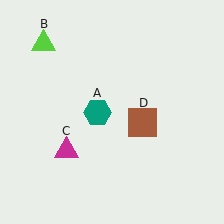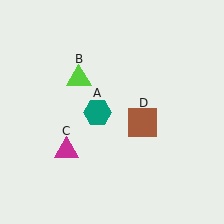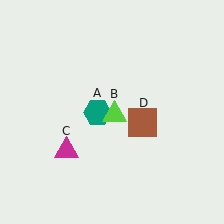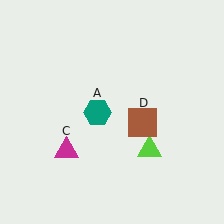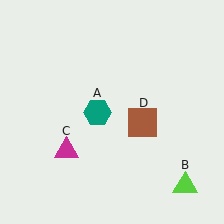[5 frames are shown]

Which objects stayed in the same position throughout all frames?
Teal hexagon (object A) and magenta triangle (object C) and brown square (object D) remained stationary.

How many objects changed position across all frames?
1 object changed position: lime triangle (object B).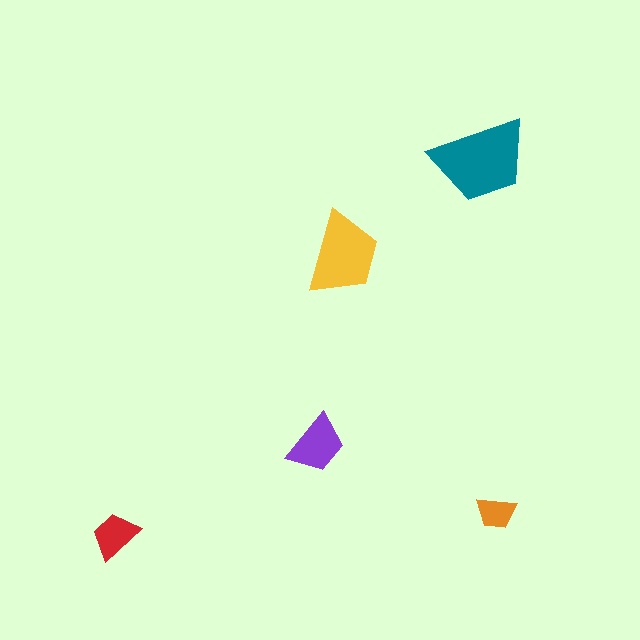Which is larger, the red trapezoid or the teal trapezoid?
The teal one.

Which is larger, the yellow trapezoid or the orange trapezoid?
The yellow one.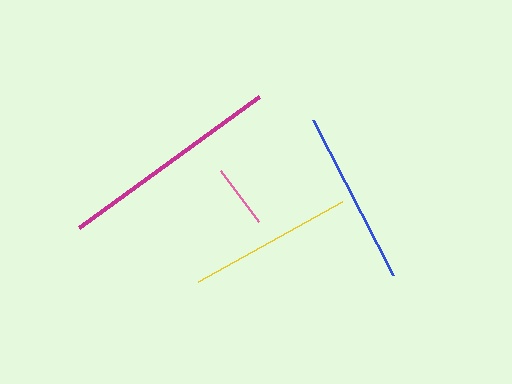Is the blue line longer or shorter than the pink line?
The blue line is longer than the pink line.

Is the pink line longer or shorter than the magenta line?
The magenta line is longer than the pink line.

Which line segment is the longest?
The magenta line is the longest at approximately 223 pixels.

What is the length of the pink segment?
The pink segment is approximately 63 pixels long.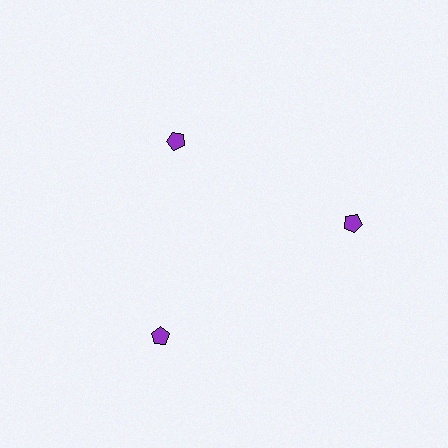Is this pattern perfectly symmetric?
No. The 3 purple pentagons are arranged in a ring, but one element near the 11 o'clock position is pulled inward toward the center, breaking the 3-fold rotational symmetry.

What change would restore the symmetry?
The symmetry would be restored by moving it outward, back onto the ring so that all 3 pentagons sit at equal angles and equal distance from the center.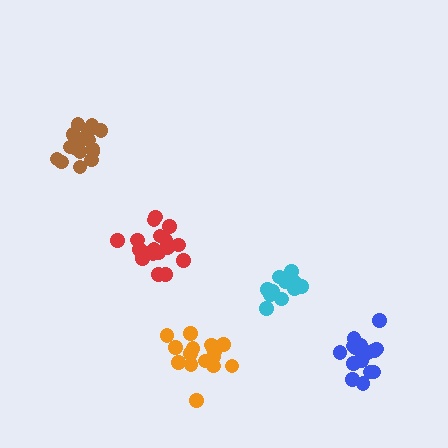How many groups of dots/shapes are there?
There are 5 groups.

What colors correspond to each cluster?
The clusters are colored: blue, red, orange, brown, cyan.